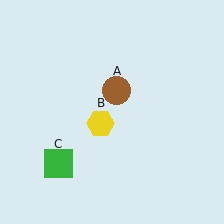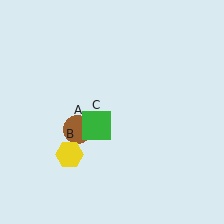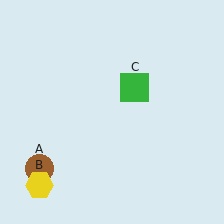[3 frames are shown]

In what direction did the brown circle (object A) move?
The brown circle (object A) moved down and to the left.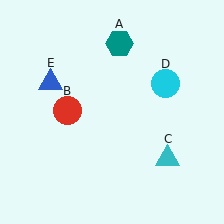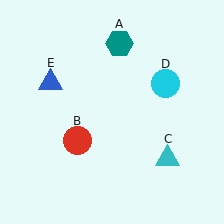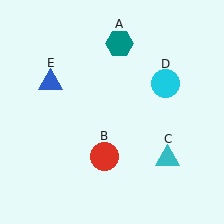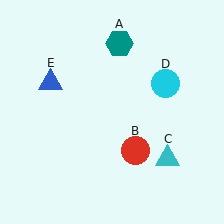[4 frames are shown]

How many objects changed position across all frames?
1 object changed position: red circle (object B).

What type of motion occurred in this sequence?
The red circle (object B) rotated counterclockwise around the center of the scene.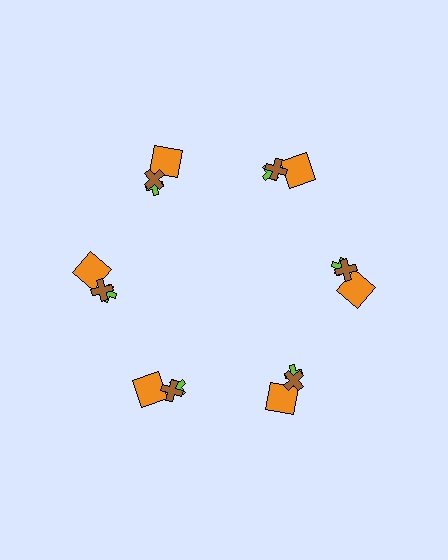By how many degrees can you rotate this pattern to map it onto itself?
The pattern maps onto itself every 60 degrees of rotation.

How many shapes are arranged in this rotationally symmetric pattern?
There are 18 shapes, arranged in 6 groups of 3.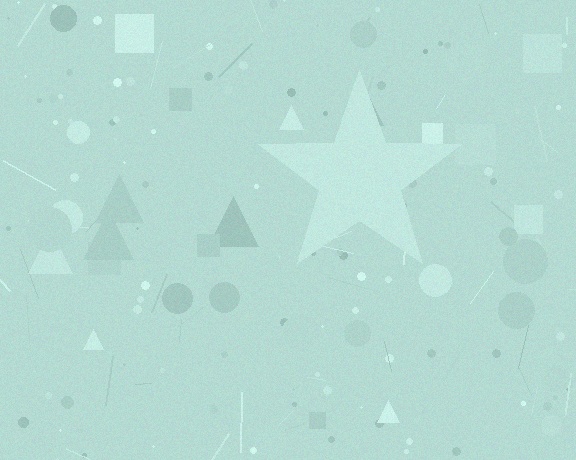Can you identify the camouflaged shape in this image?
The camouflaged shape is a star.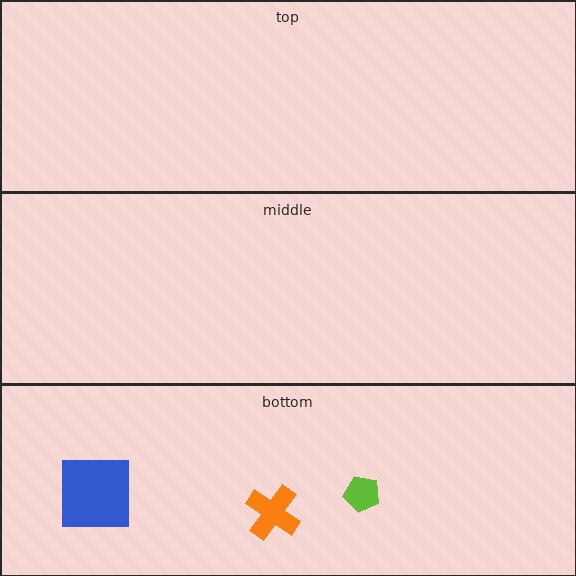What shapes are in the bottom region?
The lime pentagon, the blue square, the orange cross.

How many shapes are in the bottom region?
3.